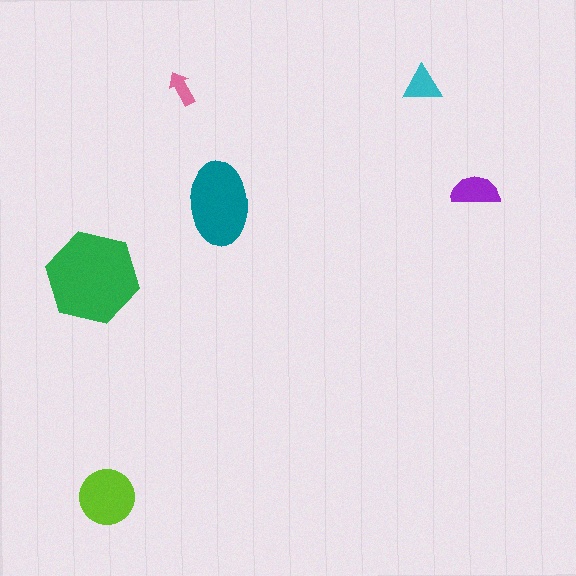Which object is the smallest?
The pink arrow.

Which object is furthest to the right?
The purple semicircle is rightmost.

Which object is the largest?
The green hexagon.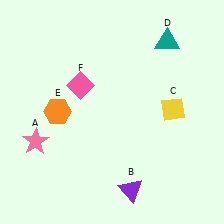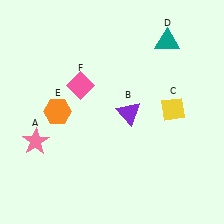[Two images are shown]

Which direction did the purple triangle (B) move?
The purple triangle (B) moved up.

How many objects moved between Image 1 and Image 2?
1 object moved between the two images.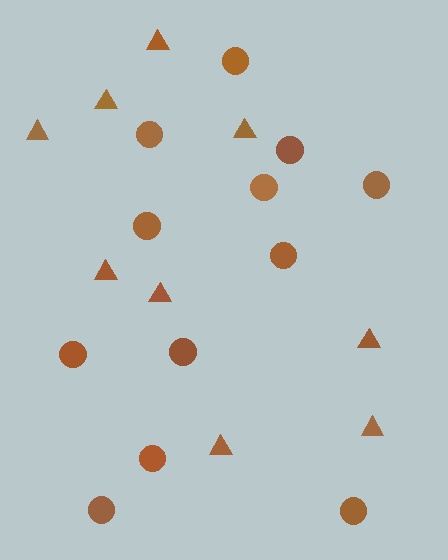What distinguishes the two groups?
There are 2 groups: one group of circles (12) and one group of triangles (9).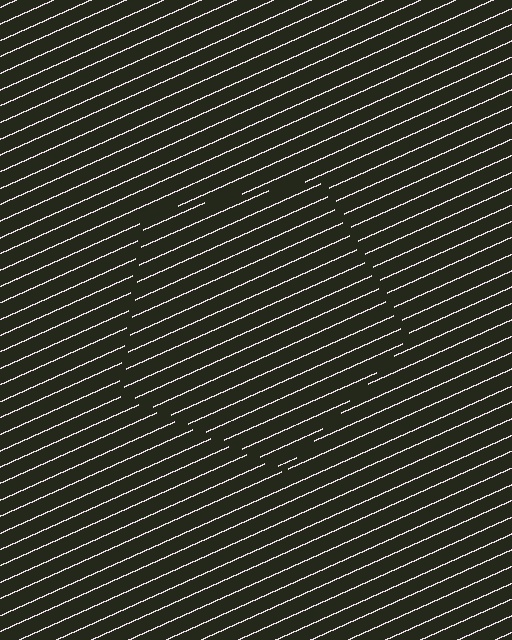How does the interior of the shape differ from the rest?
The interior of the shape contains the same grating, shifted by half a period — the contour is defined by the phase discontinuity where line-ends from the inner and outer gratings abut.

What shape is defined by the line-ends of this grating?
An illusory pentagon. The interior of the shape contains the same grating, shifted by half a period — the contour is defined by the phase discontinuity where line-ends from the inner and outer gratings abut.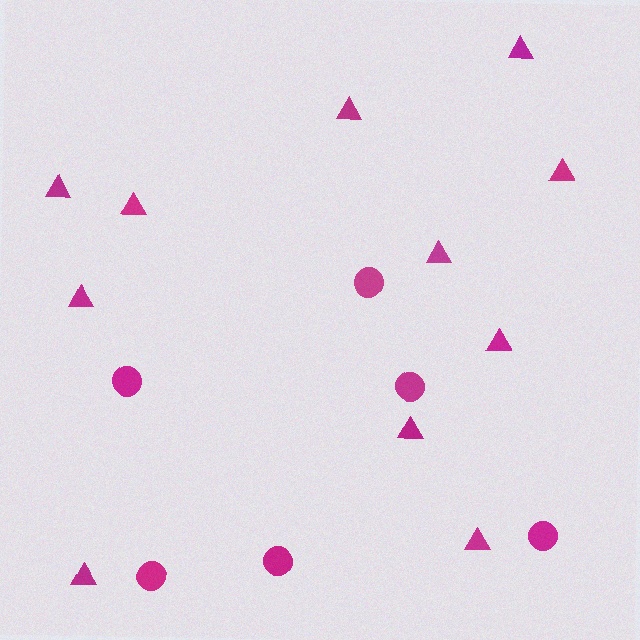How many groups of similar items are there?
There are 2 groups: one group of triangles (11) and one group of circles (6).